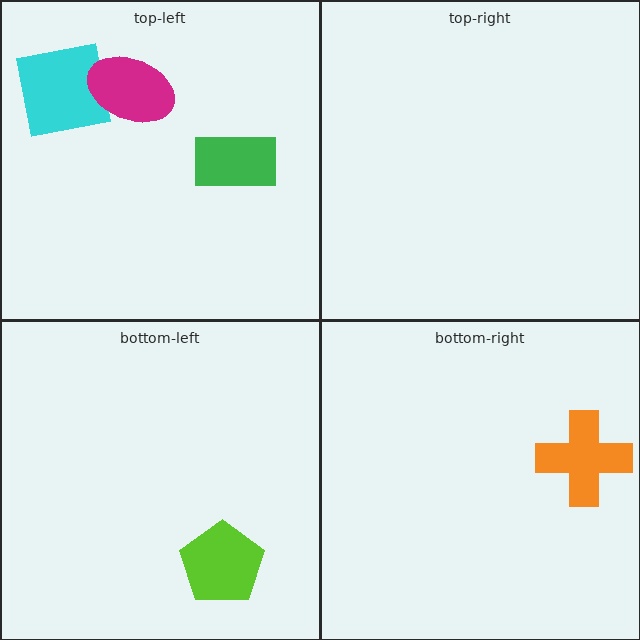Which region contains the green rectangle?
The top-left region.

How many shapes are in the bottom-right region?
1.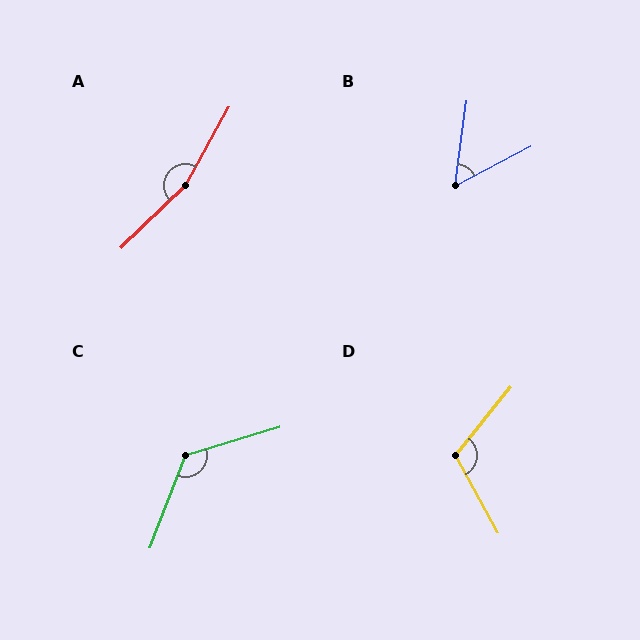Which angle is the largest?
A, at approximately 163 degrees.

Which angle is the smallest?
B, at approximately 55 degrees.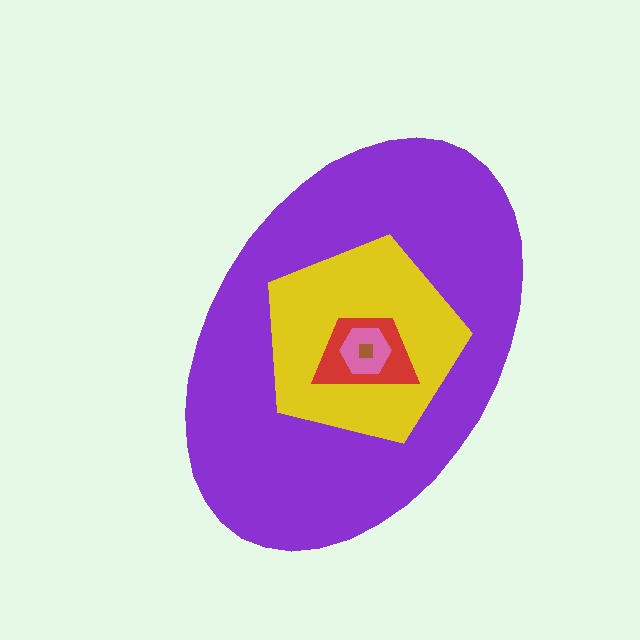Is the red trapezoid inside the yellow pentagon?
Yes.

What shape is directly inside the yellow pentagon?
The red trapezoid.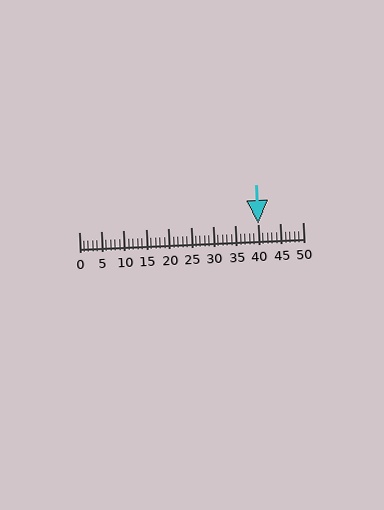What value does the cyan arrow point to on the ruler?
The cyan arrow points to approximately 40.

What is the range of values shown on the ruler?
The ruler shows values from 0 to 50.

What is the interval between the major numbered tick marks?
The major tick marks are spaced 5 units apart.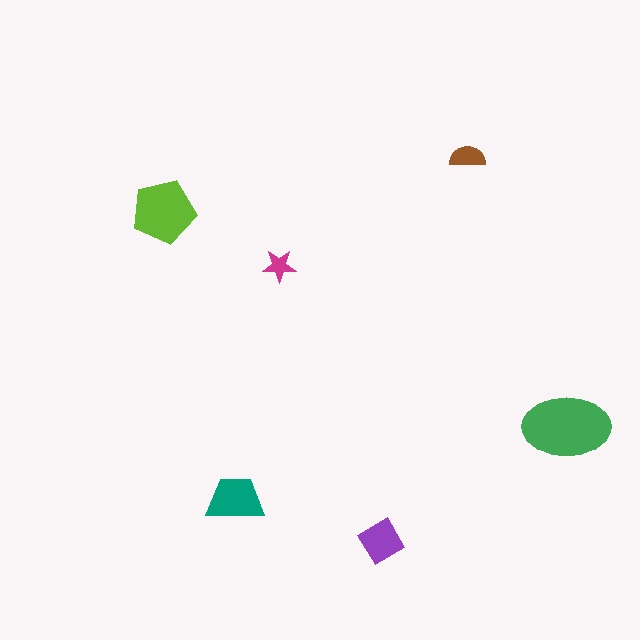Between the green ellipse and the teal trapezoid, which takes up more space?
The green ellipse.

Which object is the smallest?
The magenta star.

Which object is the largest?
The green ellipse.